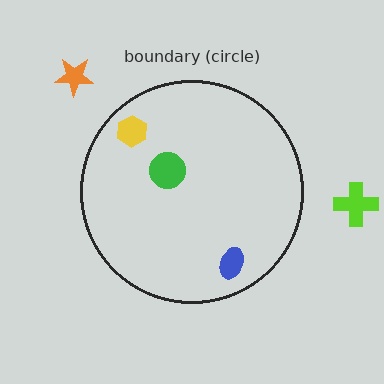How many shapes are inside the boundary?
3 inside, 2 outside.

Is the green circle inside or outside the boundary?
Inside.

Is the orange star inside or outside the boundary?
Outside.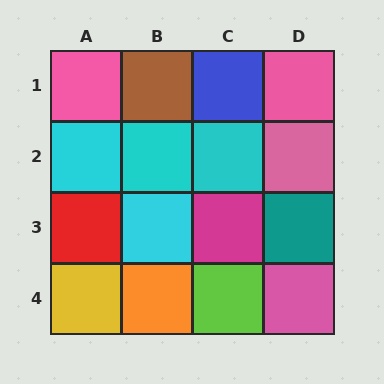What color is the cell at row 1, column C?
Blue.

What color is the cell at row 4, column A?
Yellow.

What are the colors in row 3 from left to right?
Red, cyan, magenta, teal.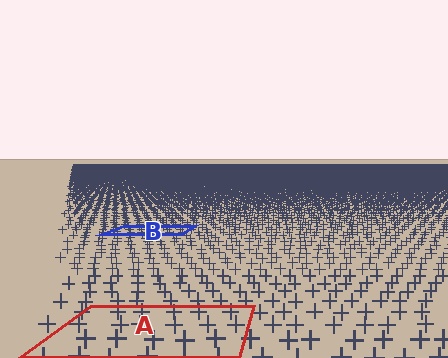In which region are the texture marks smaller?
The texture marks are smaller in region B, because it is farther away.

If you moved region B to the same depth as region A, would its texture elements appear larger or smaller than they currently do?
They would appear larger. At a closer depth, the same texture elements are projected at a bigger on-screen size.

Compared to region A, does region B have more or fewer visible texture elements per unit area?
Region B has more texture elements per unit area — they are packed more densely because it is farther away.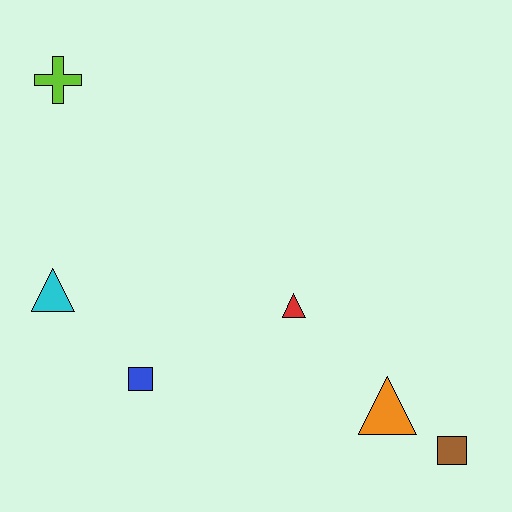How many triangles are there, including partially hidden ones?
There are 3 triangles.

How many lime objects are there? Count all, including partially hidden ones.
There is 1 lime object.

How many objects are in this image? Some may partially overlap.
There are 6 objects.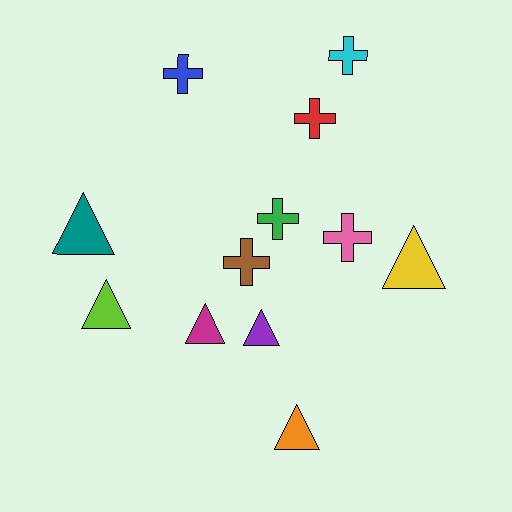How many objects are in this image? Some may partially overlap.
There are 12 objects.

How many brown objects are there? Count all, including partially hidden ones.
There is 1 brown object.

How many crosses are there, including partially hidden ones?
There are 6 crosses.